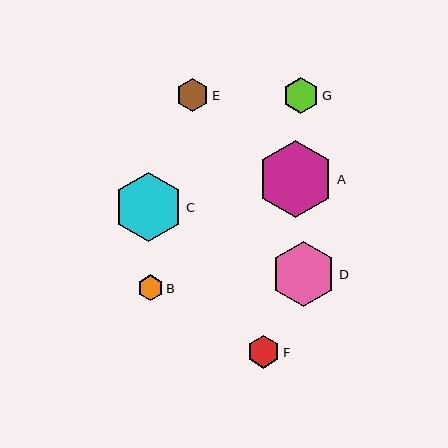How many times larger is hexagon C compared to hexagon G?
Hexagon C is approximately 1.9 times the size of hexagon G.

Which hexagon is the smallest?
Hexagon B is the smallest with a size of approximately 26 pixels.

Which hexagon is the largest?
Hexagon A is the largest with a size of approximately 77 pixels.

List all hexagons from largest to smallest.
From largest to smallest: A, C, D, G, E, F, B.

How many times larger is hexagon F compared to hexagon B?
Hexagon F is approximately 1.2 times the size of hexagon B.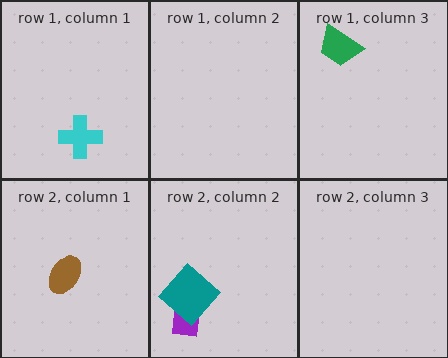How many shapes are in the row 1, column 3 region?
1.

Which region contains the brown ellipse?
The row 2, column 1 region.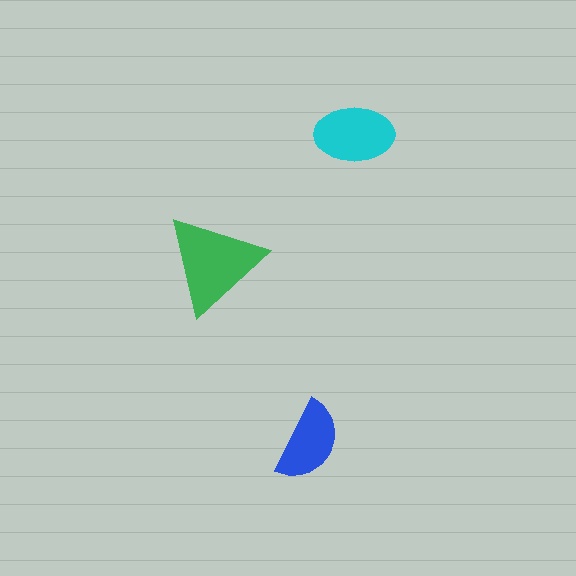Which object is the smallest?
The blue semicircle.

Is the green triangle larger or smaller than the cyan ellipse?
Larger.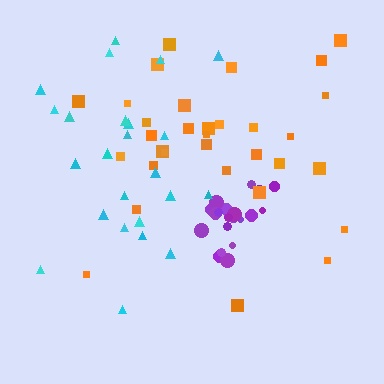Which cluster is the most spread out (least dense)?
Cyan.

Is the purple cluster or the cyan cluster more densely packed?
Purple.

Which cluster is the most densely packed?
Purple.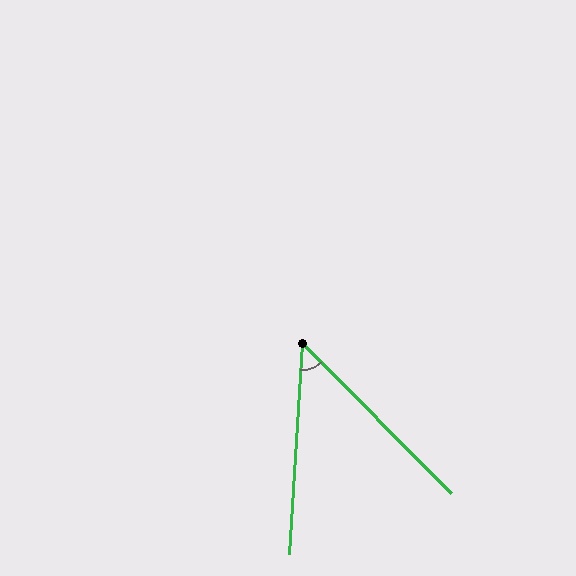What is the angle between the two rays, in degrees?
Approximately 48 degrees.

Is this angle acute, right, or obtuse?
It is acute.